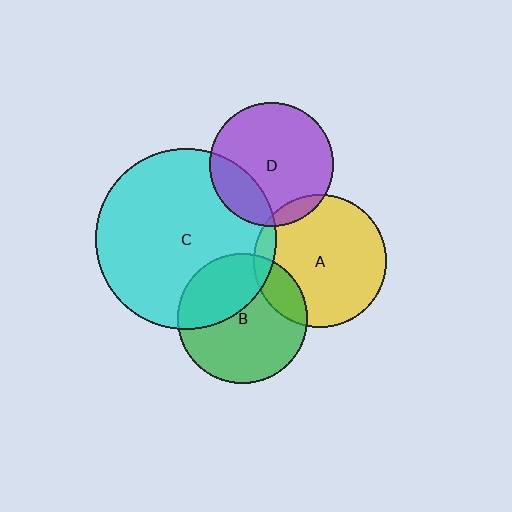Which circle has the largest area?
Circle C (cyan).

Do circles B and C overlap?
Yes.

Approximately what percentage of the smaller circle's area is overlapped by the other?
Approximately 35%.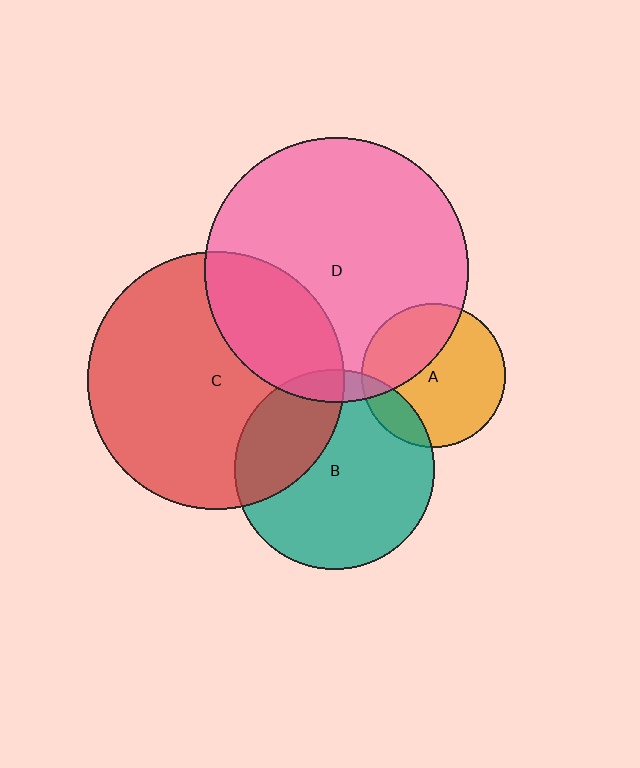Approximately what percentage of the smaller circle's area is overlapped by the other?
Approximately 25%.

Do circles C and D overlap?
Yes.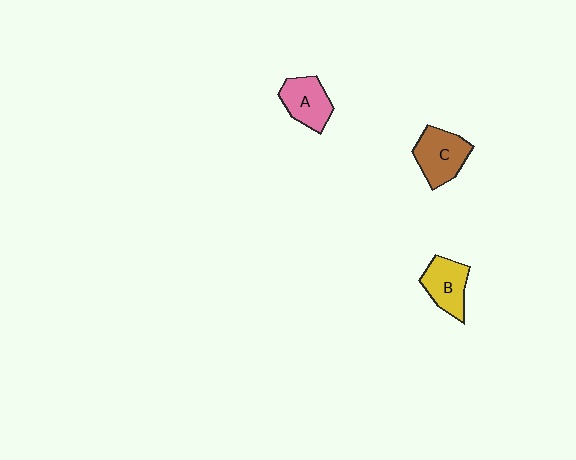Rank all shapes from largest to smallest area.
From largest to smallest: C (brown), B (yellow), A (pink).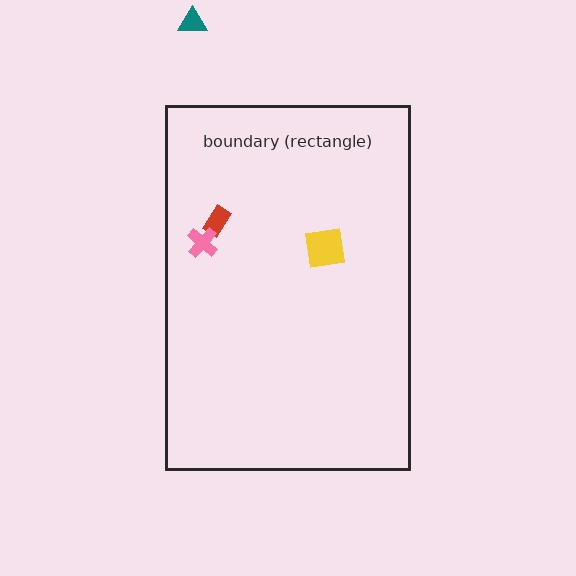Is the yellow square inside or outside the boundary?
Inside.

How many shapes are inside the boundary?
3 inside, 1 outside.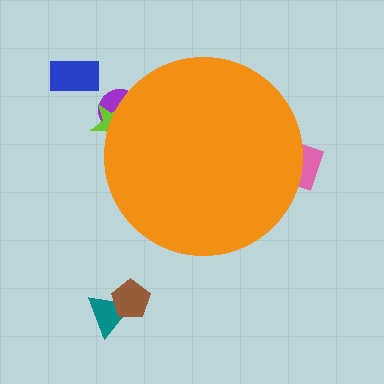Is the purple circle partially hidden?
Yes, the purple circle is partially hidden behind the orange circle.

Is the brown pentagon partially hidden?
No, the brown pentagon is fully visible.